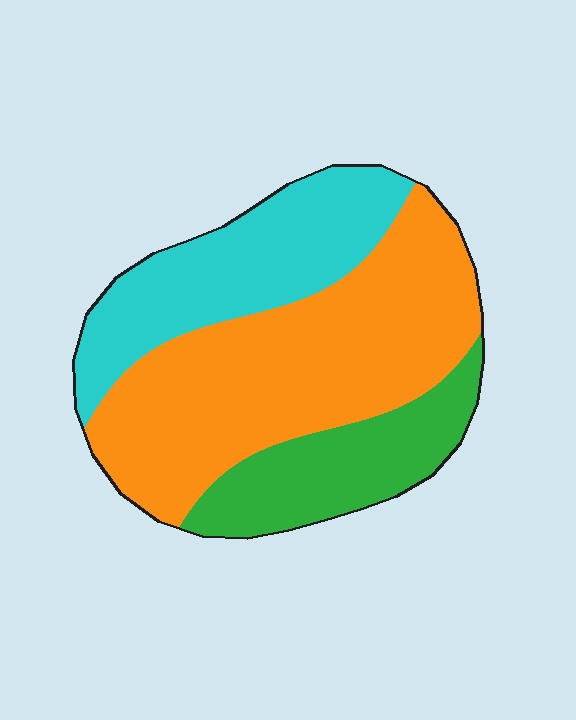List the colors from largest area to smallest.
From largest to smallest: orange, cyan, green.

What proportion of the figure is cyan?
Cyan takes up between a quarter and a half of the figure.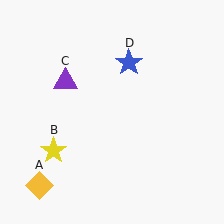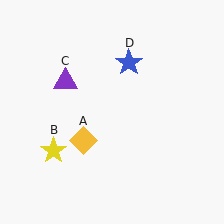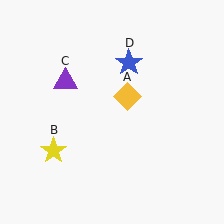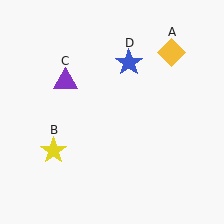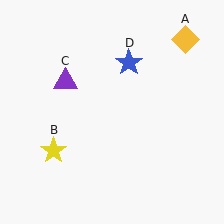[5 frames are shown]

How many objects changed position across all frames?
1 object changed position: yellow diamond (object A).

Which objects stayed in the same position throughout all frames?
Yellow star (object B) and purple triangle (object C) and blue star (object D) remained stationary.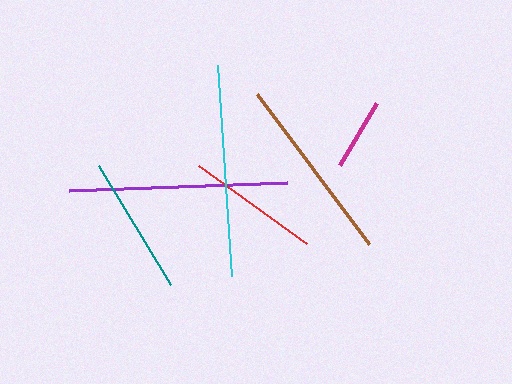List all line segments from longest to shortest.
From longest to shortest: purple, cyan, brown, teal, red, magenta.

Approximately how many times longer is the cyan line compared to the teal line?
The cyan line is approximately 1.5 times the length of the teal line.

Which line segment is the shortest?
The magenta line is the shortest at approximately 72 pixels.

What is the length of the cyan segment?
The cyan segment is approximately 211 pixels long.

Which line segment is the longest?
The purple line is the longest at approximately 218 pixels.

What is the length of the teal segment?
The teal segment is approximately 139 pixels long.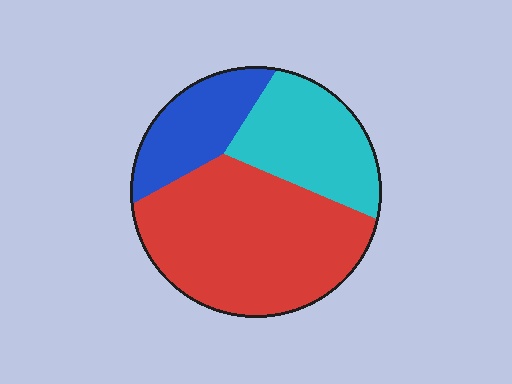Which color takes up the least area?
Blue, at roughly 20%.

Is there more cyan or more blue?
Cyan.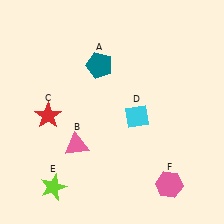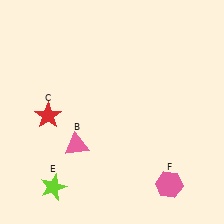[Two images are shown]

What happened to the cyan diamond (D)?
The cyan diamond (D) was removed in Image 2. It was in the bottom-right area of Image 1.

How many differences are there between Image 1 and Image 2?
There are 2 differences between the two images.